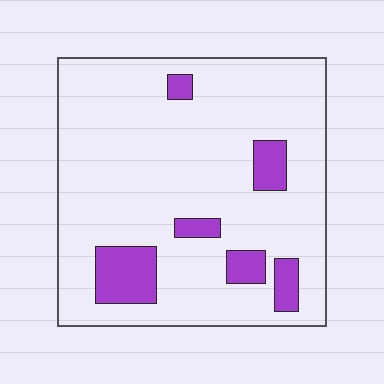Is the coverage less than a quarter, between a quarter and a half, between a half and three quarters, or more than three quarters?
Less than a quarter.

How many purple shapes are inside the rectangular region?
6.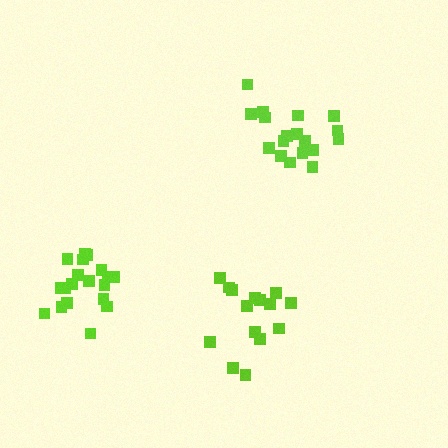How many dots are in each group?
Group 1: 15 dots, Group 2: 19 dots, Group 3: 18 dots (52 total).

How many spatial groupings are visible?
There are 3 spatial groupings.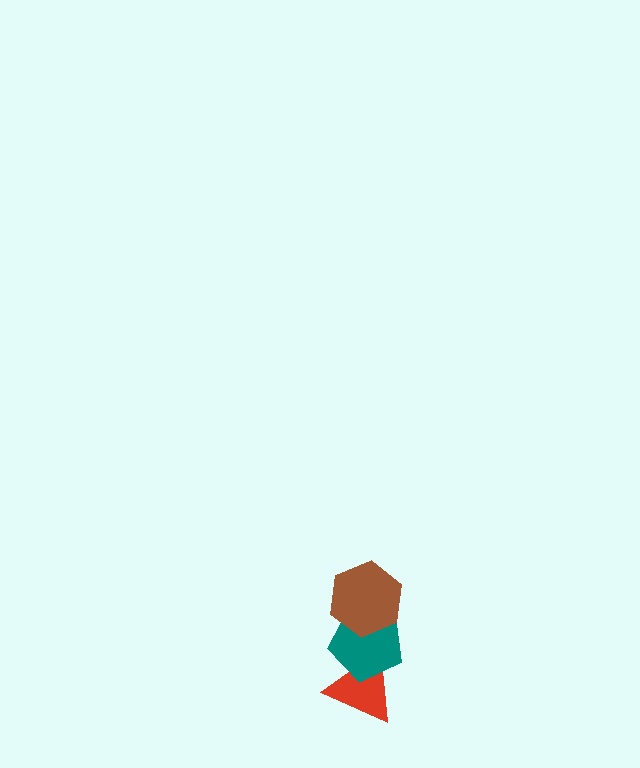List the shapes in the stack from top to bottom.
From top to bottom: the brown hexagon, the teal pentagon, the red triangle.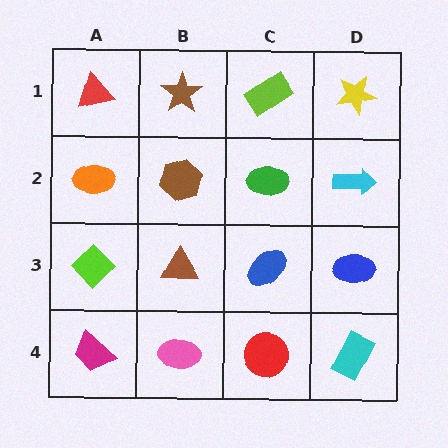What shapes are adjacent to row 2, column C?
A lime rectangle (row 1, column C), a blue ellipse (row 3, column C), a brown hexagon (row 2, column B), a cyan arrow (row 2, column D).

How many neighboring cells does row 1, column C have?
3.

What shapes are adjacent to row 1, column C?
A green ellipse (row 2, column C), a brown star (row 1, column B), a yellow star (row 1, column D).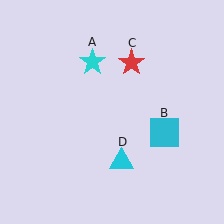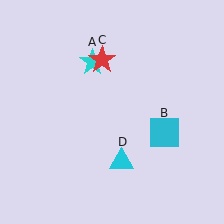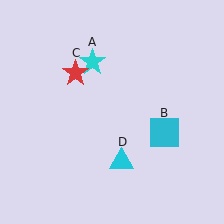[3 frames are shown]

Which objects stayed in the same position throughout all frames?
Cyan star (object A) and cyan square (object B) and cyan triangle (object D) remained stationary.